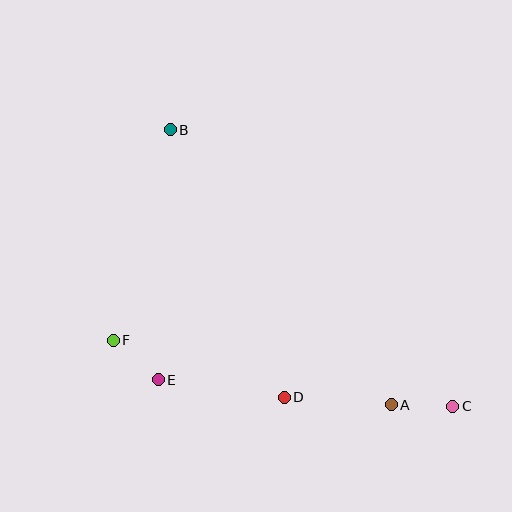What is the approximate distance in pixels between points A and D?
The distance between A and D is approximately 107 pixels.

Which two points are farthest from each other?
Points B and C are farthest from each other.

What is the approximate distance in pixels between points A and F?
The distance between A and F is approximately 285 pixels.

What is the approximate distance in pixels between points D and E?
The distance between D and E is approximately 127 pixels.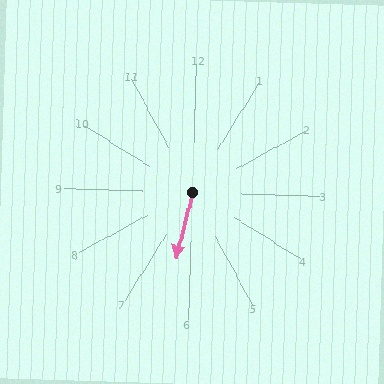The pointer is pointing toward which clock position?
Roughly 6 o'clock.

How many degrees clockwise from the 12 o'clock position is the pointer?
Approximately 192 degrees.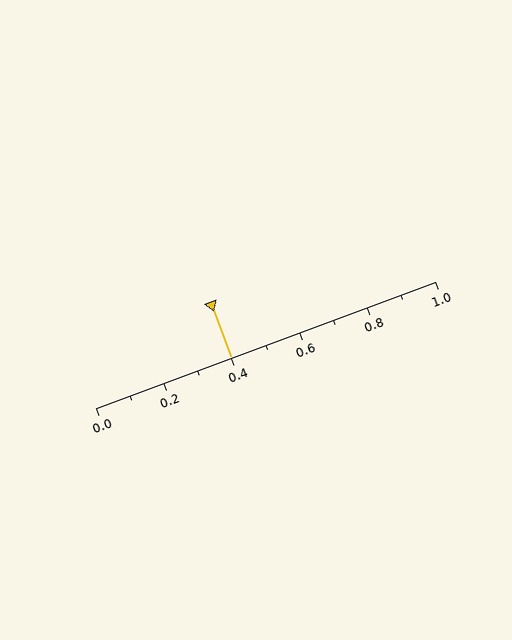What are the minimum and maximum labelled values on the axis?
The axis runs from 0.0 to 1.0.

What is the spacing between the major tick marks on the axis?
The major ticks are spaced 0.2 apart.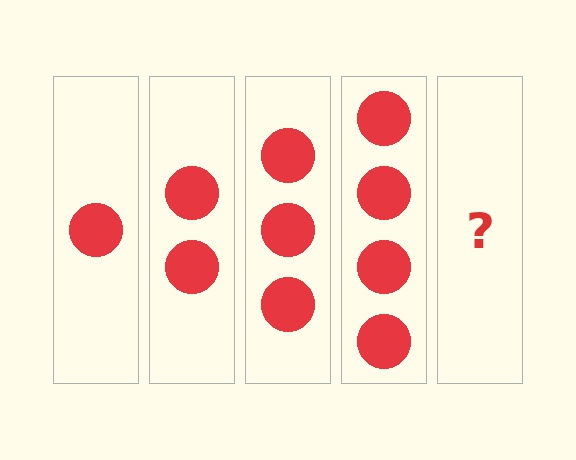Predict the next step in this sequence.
The next step is 5 circles.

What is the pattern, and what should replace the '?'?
The pattern is that each step adds one more circle. The '?' should be 5 circles.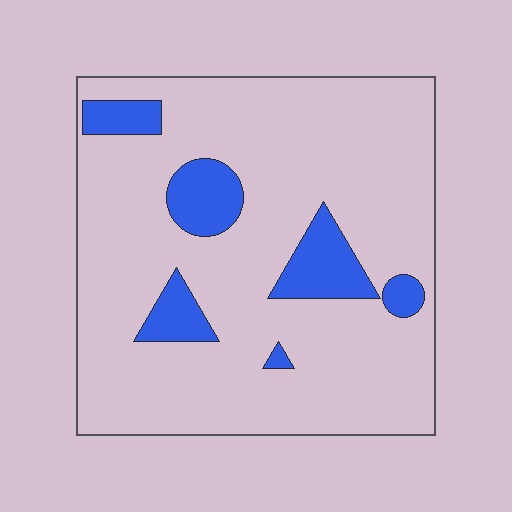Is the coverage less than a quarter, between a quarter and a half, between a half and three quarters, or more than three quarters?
Less than a quarter.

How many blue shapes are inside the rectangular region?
6.